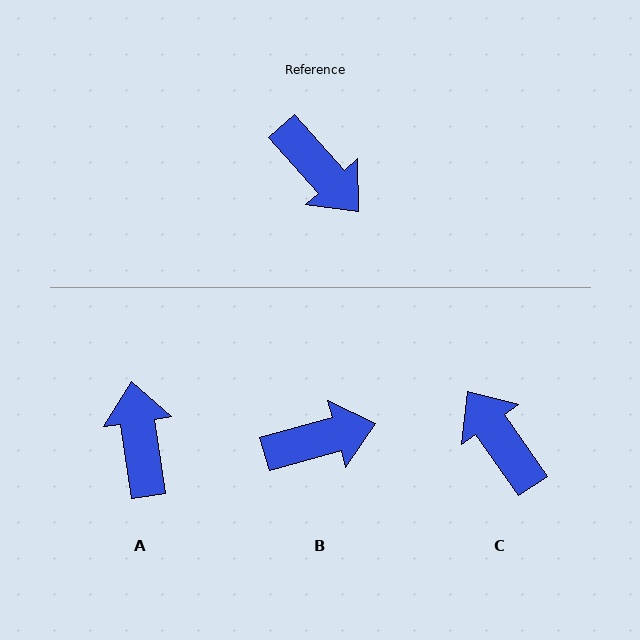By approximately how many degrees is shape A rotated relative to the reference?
Approximately 146 degrees counter-clockwise.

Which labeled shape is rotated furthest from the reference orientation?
C, about 173 degrees away.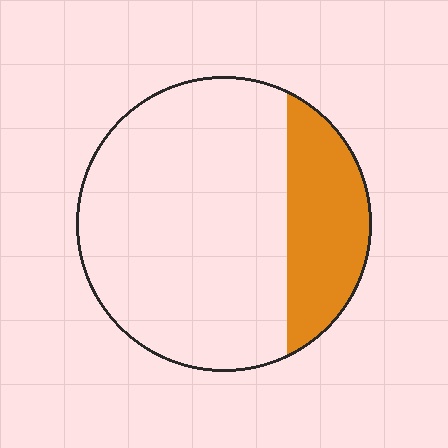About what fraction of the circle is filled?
About one quarter (1/4).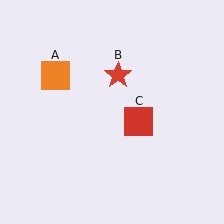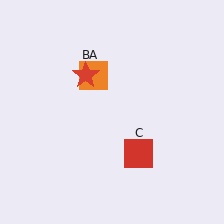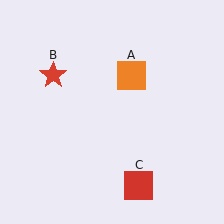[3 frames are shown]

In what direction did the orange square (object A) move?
The orange square (object A) moved right.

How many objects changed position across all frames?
3 objects changed position: orange square (object A), red star (object B), red square (object C).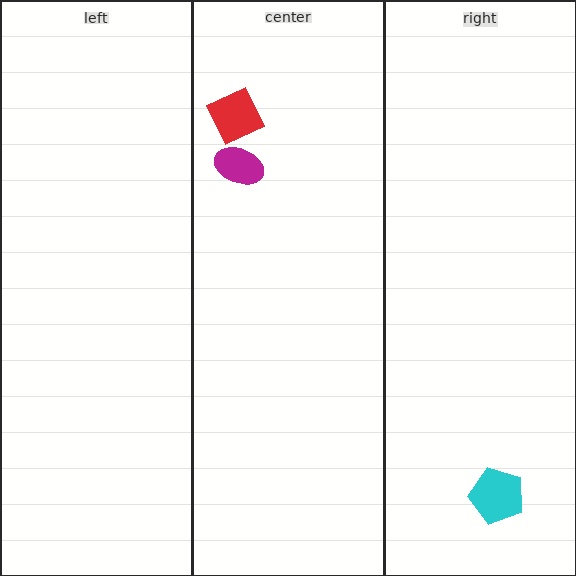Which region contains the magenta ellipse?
The center region.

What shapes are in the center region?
The magenta ellipse, the red diamond.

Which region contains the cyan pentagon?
The right region.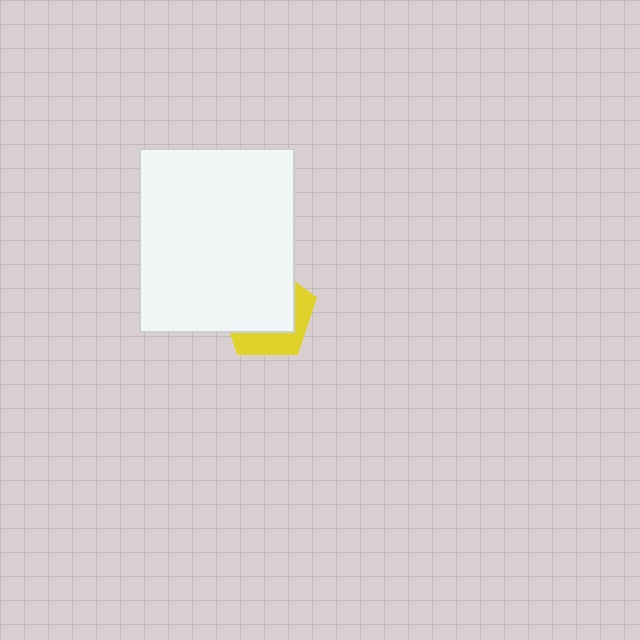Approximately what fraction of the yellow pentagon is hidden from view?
Roughly 65% of the yellow pentagon is hidden behind the white rectangle.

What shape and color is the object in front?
The object in front is a white rectangle.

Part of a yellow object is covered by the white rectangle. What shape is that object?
It is a pentagon.